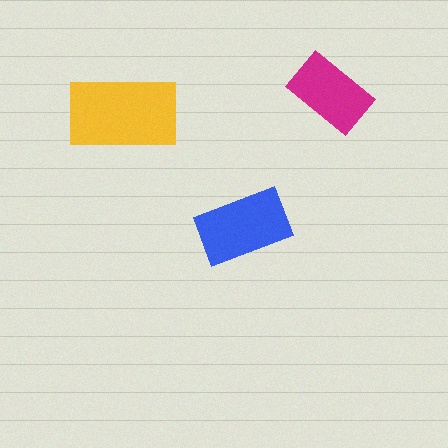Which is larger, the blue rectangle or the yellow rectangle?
The yellow one.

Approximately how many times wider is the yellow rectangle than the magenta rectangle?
About 1.5 times wider.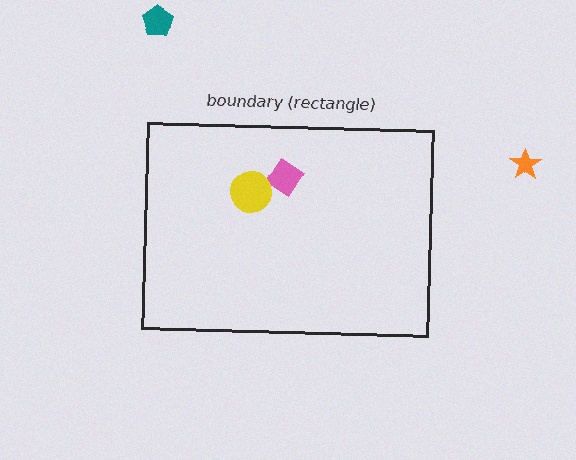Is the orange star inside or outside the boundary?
Outside.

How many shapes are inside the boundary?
2 inside, 2 outside.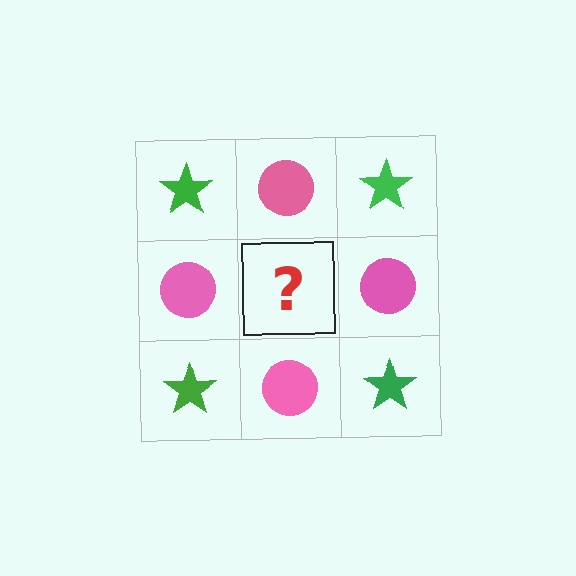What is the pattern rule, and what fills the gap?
The rule is that it alternates green star and pink circle in a checkerboard pattern. The gap should be filled with a green star.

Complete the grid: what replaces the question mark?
The question mark should be replaced with a green star.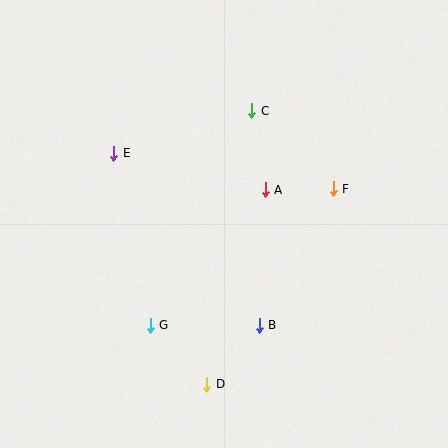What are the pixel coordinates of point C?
Point C is at (252, 111).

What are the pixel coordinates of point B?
Point B is at (259, 325).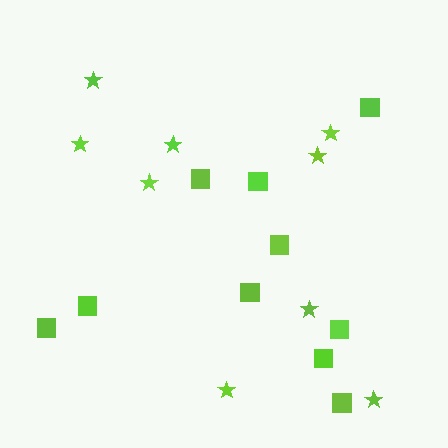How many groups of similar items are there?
There are 2 groups: one group of stars (9) and one group of squares (10).